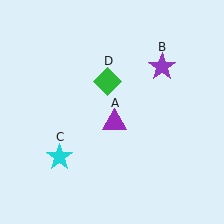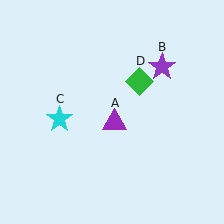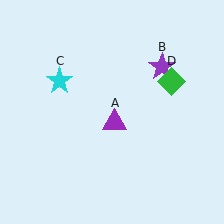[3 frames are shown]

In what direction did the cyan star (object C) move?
The cyan star (object C) moved up.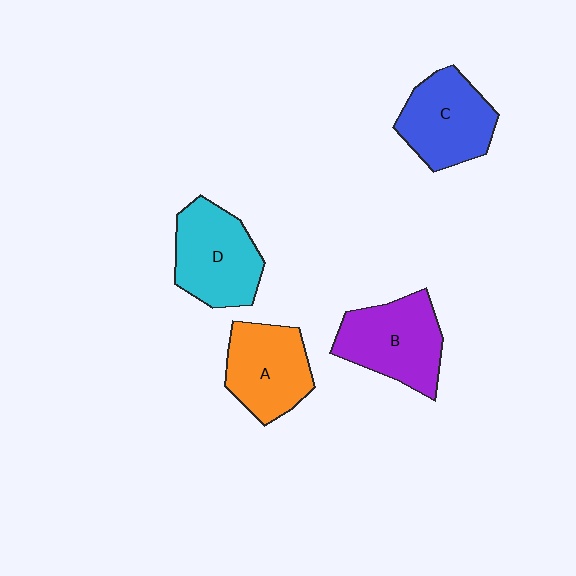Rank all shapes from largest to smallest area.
From largest to smallest: B (purple), D (cyan), C (blue), A (orange).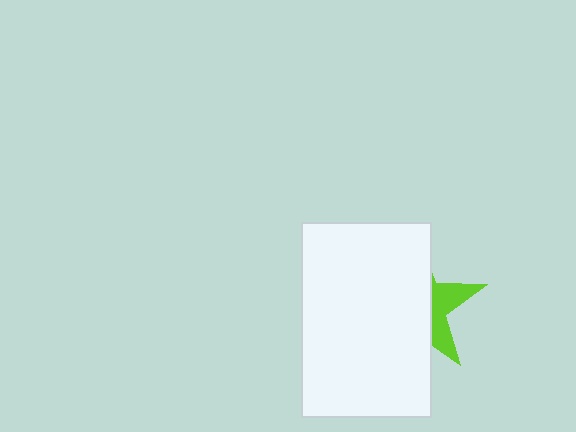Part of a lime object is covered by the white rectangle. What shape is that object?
It is a star.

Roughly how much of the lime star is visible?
A small part of it is visible (roughly 31%).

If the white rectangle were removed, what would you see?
You would see the complete lime star.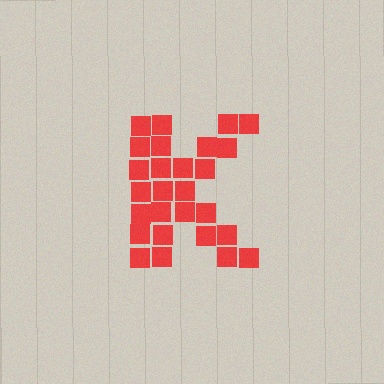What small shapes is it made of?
It is made of small squares.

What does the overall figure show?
The overall figure shows the letter K.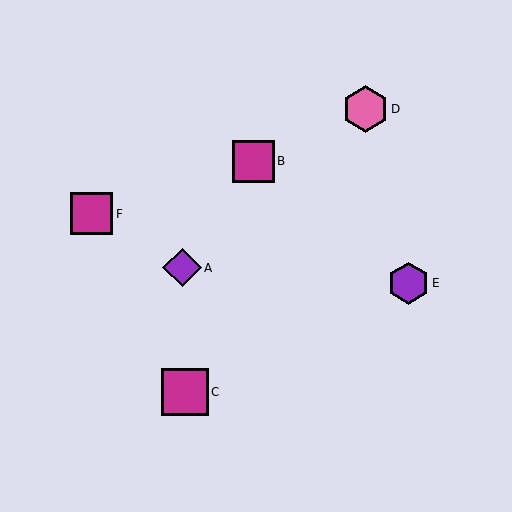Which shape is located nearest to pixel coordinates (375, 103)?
The pink hexagon (labeled D) at (365, 109) is nearest to that location.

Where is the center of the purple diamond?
The center of the purple diamond is at (182, 268).